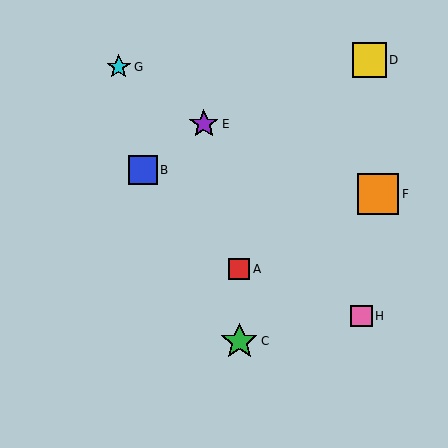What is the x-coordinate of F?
Object F is at x≈378.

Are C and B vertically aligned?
No, C is at x≈239 and B is at x≈143.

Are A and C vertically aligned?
Yes, both are at x≈239.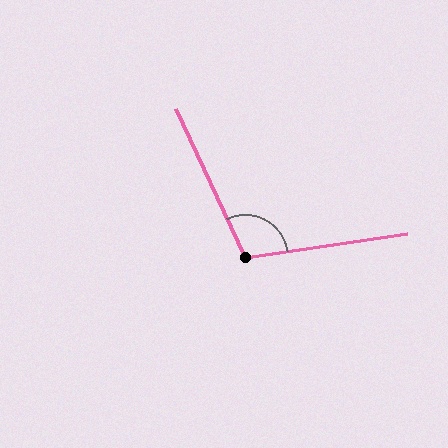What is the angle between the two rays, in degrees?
Approximately 107 degrees.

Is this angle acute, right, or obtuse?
It is obtuse.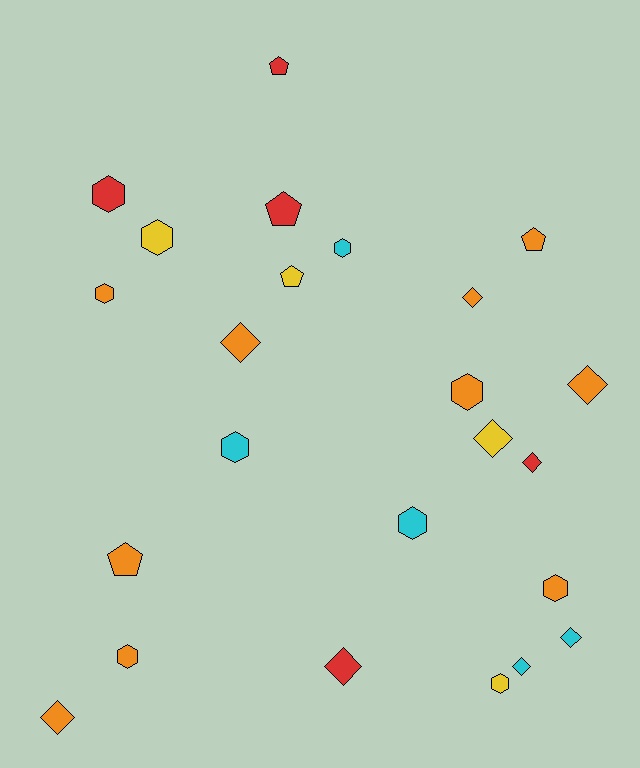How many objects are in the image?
There are 24 objects.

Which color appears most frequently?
Orange, with 10 objects.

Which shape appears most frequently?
Hexagon, with 10 objects.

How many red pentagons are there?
There are 2 red pentagons.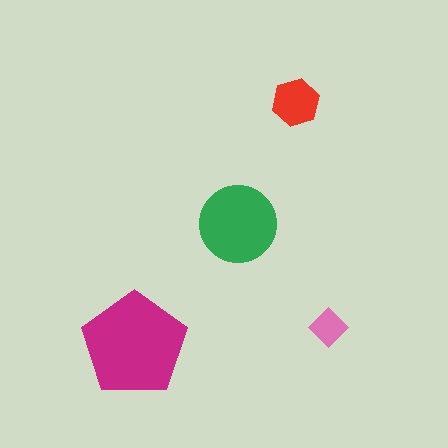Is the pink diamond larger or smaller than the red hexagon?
Smaller.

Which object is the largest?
The magenta pentagon.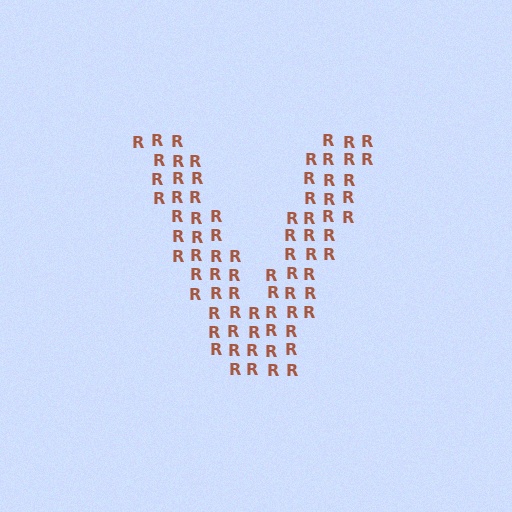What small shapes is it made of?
It is made of small letter R's.